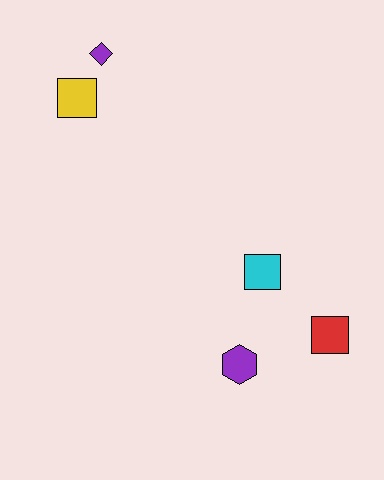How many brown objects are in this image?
There are no brown objects.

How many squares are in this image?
There are 3 squares.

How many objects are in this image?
There are 5 objects.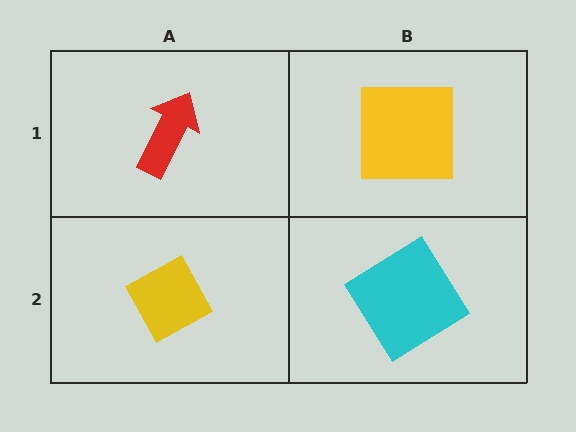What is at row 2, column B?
A cyan diamond.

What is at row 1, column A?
A red arrow.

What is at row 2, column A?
A yellow diamond.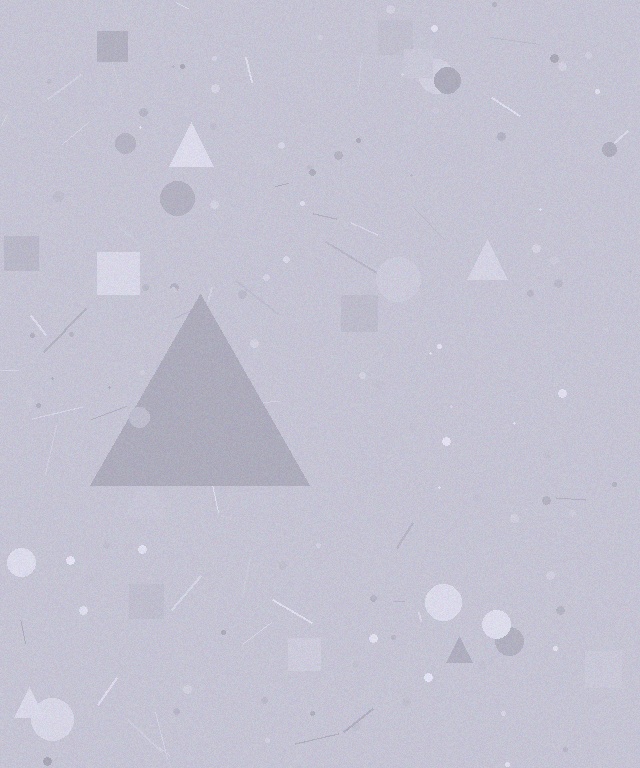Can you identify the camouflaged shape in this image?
The camouflaged shape is a triangle.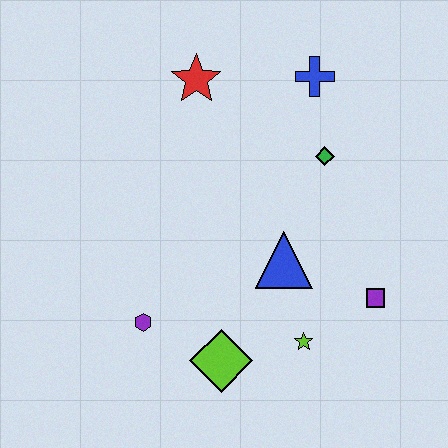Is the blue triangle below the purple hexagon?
No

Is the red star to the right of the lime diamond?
No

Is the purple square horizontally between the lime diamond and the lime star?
No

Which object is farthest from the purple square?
The red star is farthest from the purple square.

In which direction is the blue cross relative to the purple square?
The blue cross is above the purple square.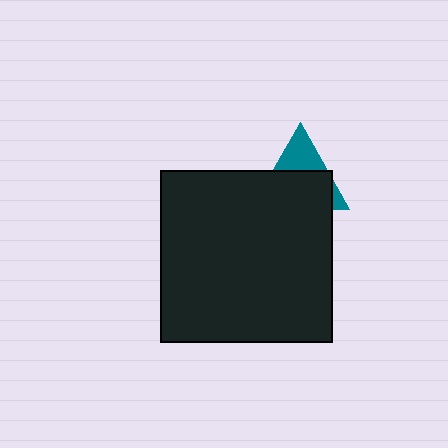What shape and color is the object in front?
The object in front is a black square.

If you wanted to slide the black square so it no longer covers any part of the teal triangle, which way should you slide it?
Slide it down — that is the most direct way to separate the two shapes.